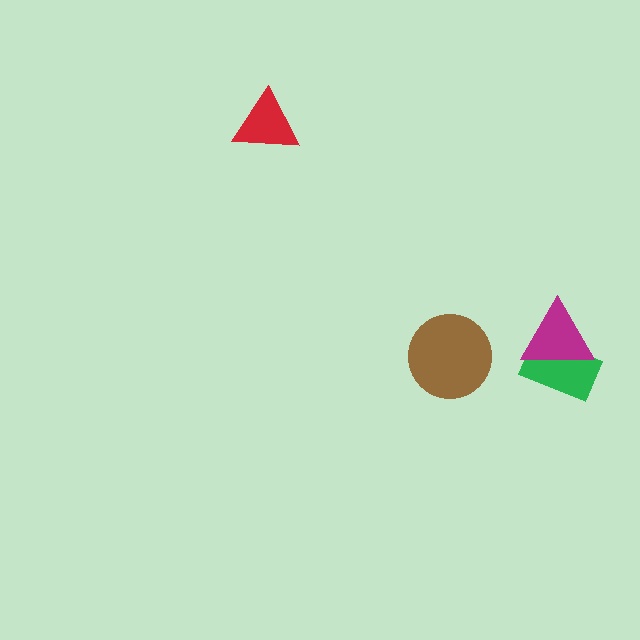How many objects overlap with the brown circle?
0 objects overlap with the brown circle.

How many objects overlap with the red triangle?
0 objects overlap with the red triangle.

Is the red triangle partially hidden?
No, no other shape covers it.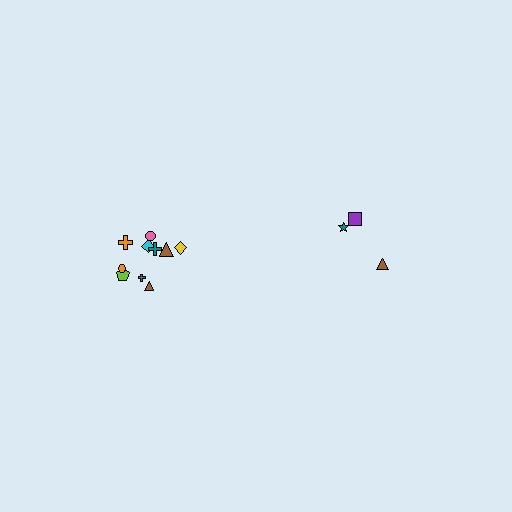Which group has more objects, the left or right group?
The left group.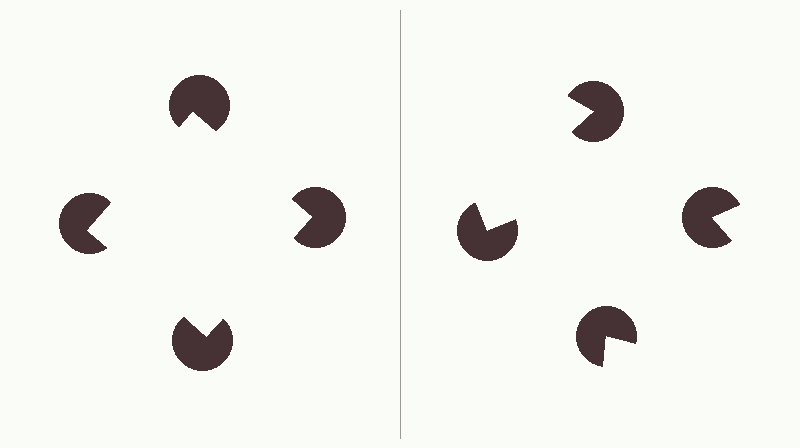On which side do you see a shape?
An illusory square appears on the left side. On the right side the wedge cuts are rotated, so no coherent shape forms.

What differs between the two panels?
The pac-man discs are positioned identically on both sides; only the wedge orientations differ. On the left they align to a square; on the right they are misaligned.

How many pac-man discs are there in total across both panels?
8 — 4 on each side.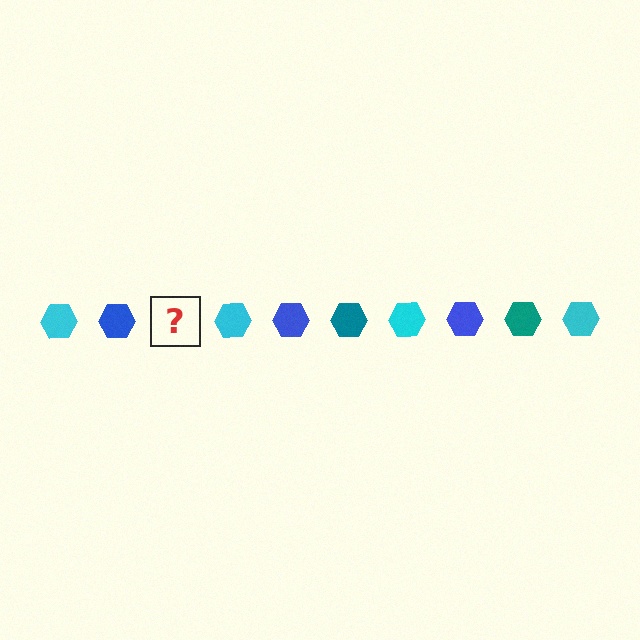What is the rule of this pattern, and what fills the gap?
The rule is that the pattern cycles through cyan, blue, teal hexagons. The gap should be filled with a teal hexagon.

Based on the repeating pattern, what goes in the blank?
The blank should be a teal hexagon.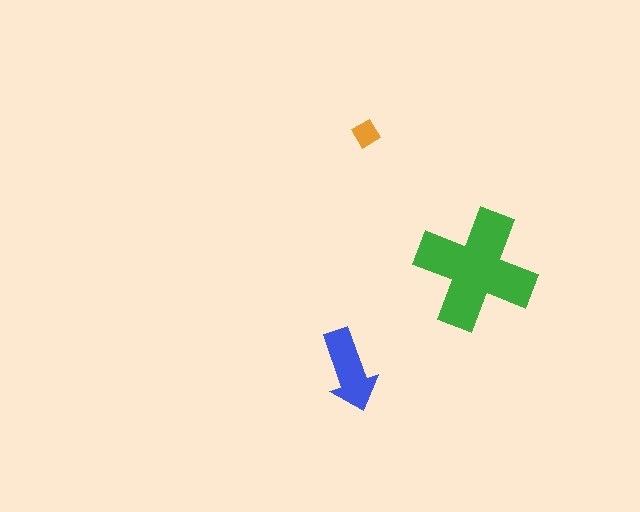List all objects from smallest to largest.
The orange diamond, the blue arrow, the green cross.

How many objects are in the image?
There are 3 objects in the image.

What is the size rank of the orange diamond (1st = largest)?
3rd.